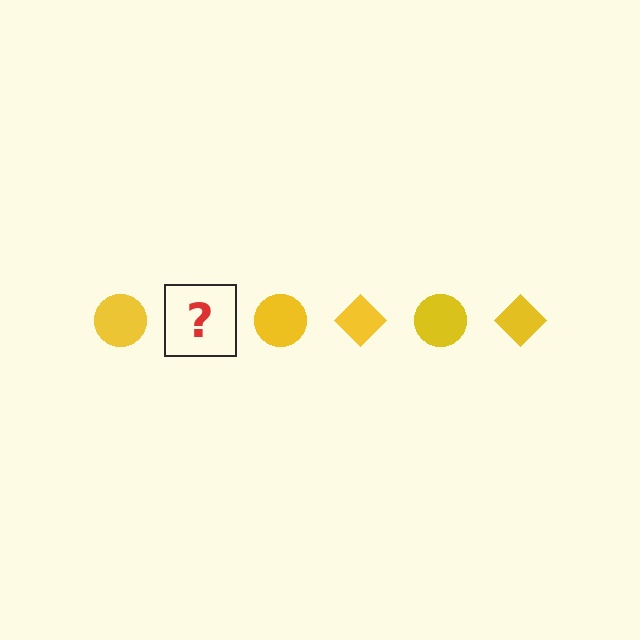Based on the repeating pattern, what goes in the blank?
The blank should be a yellow diamond.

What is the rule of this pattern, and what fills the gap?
The rule is that the pattern cycles through circle, diamond shapes in yellow. The gap should be filled with a yellow diamond.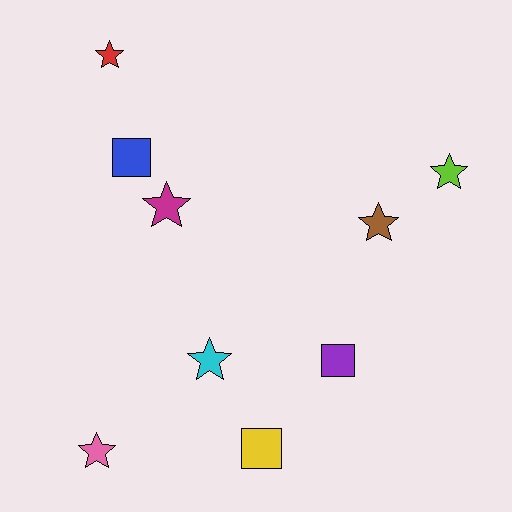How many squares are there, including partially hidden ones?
There are 3 squares.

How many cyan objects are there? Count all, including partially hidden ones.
There is 1 cyan object.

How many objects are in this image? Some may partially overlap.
There are 9 objects.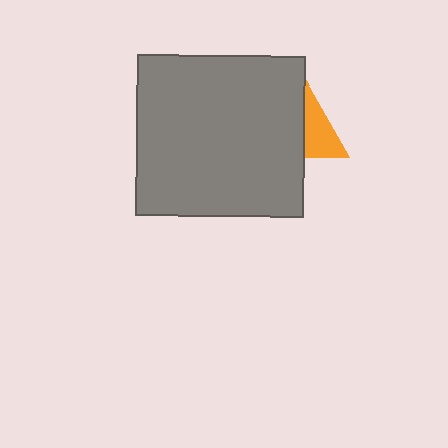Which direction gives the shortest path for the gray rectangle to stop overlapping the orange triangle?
Moving left gives the shortest separation.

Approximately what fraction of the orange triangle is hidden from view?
Roughly 62% of the orange triangle is hidden behind the gray rectangle.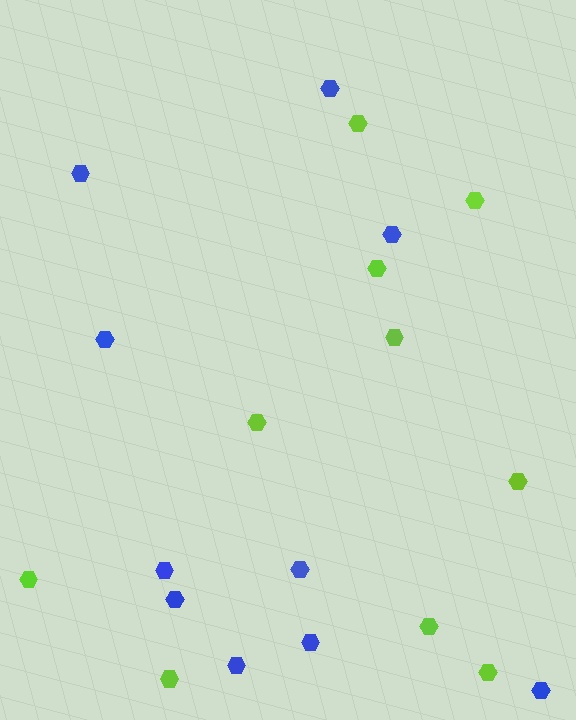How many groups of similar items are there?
There are 2 groups: one group of blue hexagons (10) and one group of lime hexagons (10).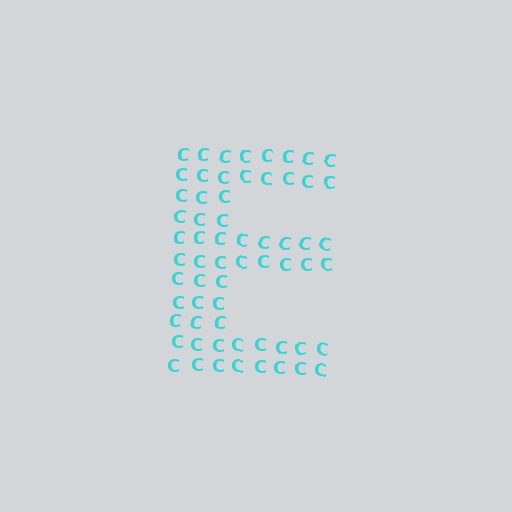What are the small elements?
The small elements are letter C's.